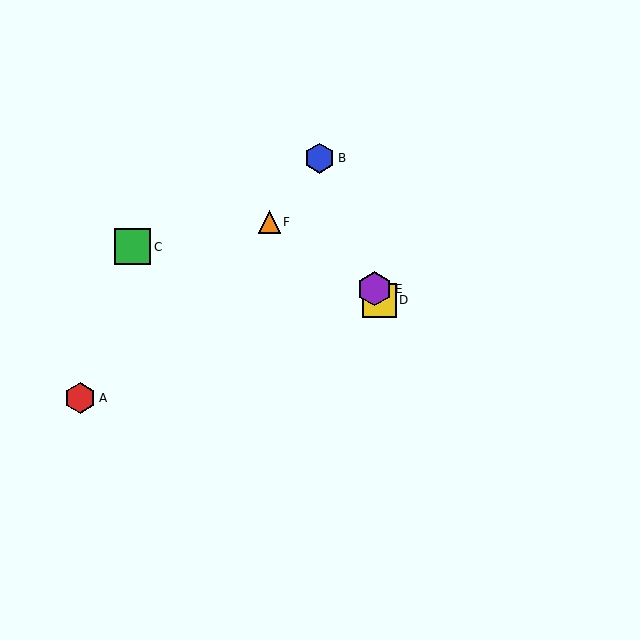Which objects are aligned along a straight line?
Objects B, D, E are aligned along a straight line.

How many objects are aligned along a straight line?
3 objects (B, D, E) are aligned along a straight line.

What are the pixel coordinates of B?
Object B is at (320, 158).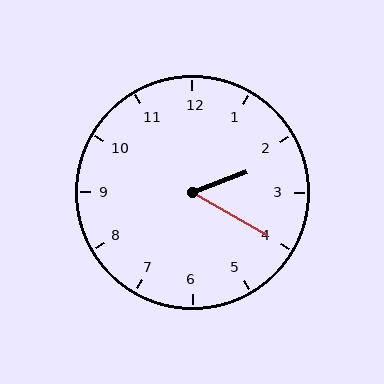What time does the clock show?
2:20.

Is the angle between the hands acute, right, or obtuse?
It is acute.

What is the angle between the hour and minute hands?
Approximately 50 degrees.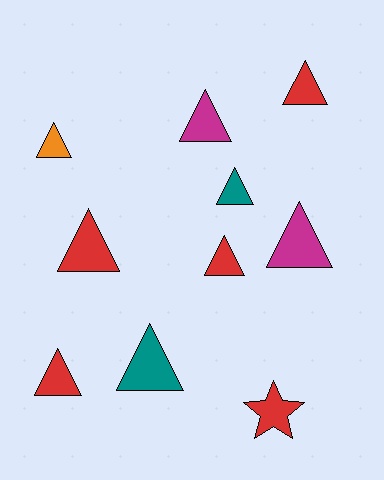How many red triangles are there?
There are 4 red triangles.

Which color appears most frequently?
Red, with 5 objects.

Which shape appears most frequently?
Triangle, with 9 objects.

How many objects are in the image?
There are 10 objects.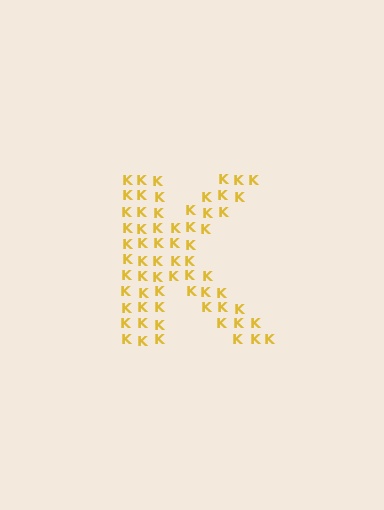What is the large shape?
The large shape is the letter K.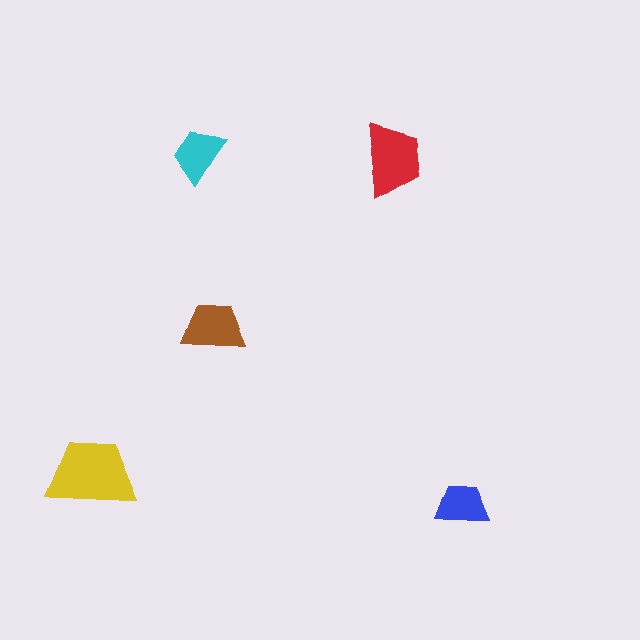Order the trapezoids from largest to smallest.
the yellow one, the red one, the brown one, the cyan one, the blue one.